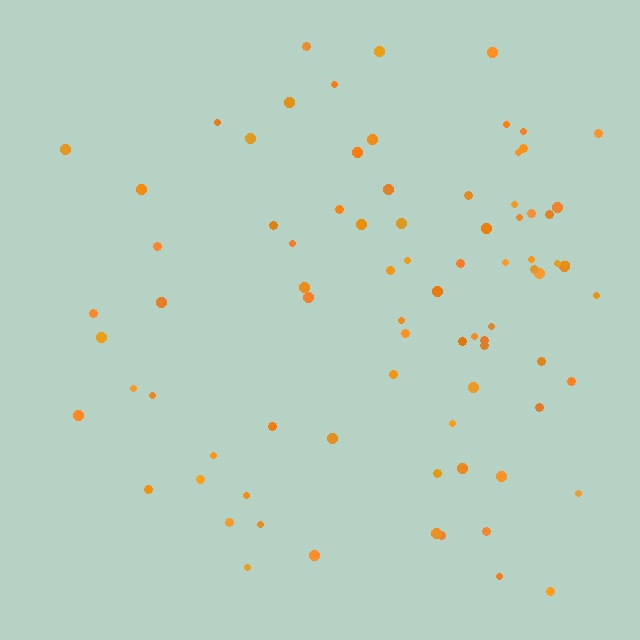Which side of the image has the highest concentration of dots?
The right.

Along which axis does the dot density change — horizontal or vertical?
Horizontal.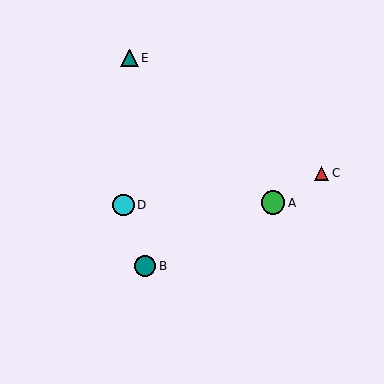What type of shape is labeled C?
Shape C is a red triangle.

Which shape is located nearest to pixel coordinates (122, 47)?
The teal triangle (labeled E) at (130, 58) is nearest to that location.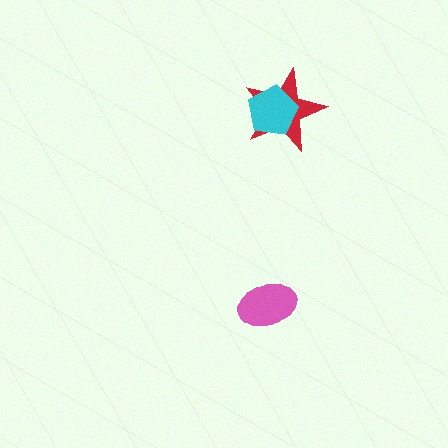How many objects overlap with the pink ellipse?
0 objects overlap with the pink ellipse.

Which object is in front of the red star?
The cyan pentagon is in front of the red star.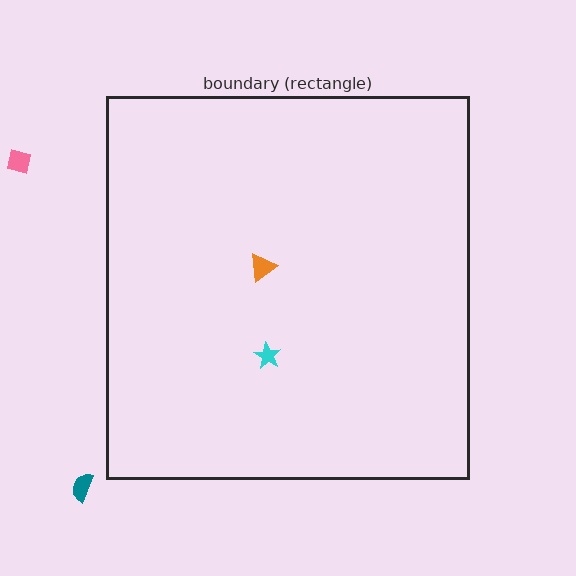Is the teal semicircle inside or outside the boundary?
Outside.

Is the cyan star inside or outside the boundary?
Inside.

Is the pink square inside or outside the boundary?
Outside.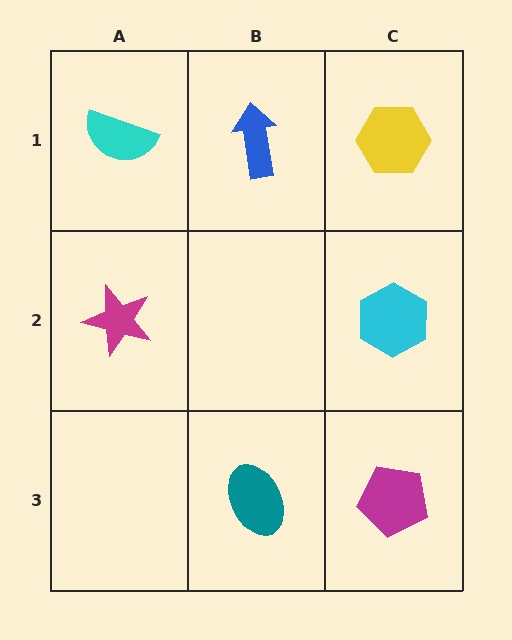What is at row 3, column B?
A teal ellipse.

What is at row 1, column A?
A cyan semicircle.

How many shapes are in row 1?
3 shapes.